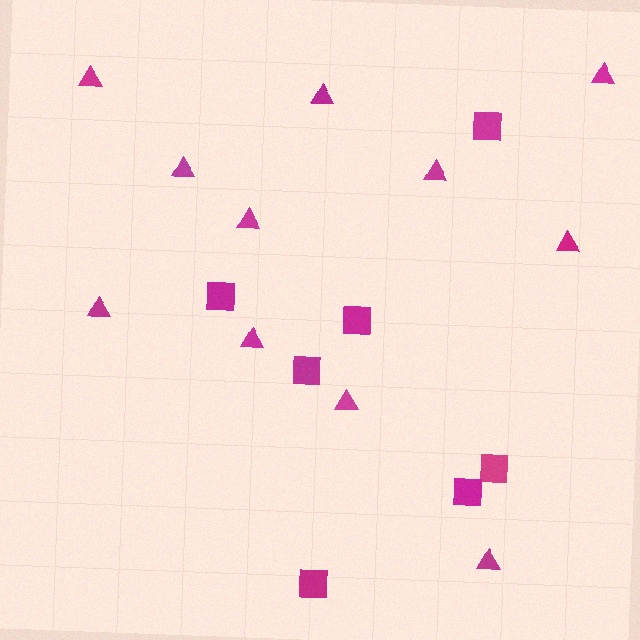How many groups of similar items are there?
There are 2 groups: one group of squares (7) and one group of triangles (11).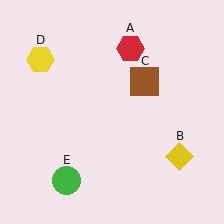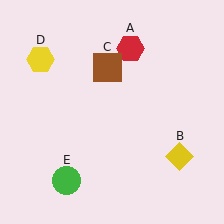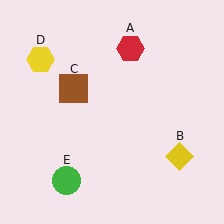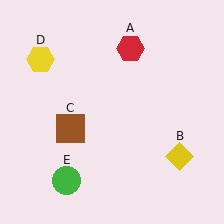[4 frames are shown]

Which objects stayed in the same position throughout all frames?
Red hexagon (object A) and yellow diamond (object B) and yellow hexagon (object D) and green circle (object E) remained stationary.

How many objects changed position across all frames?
1 object changed position: brown square (object C).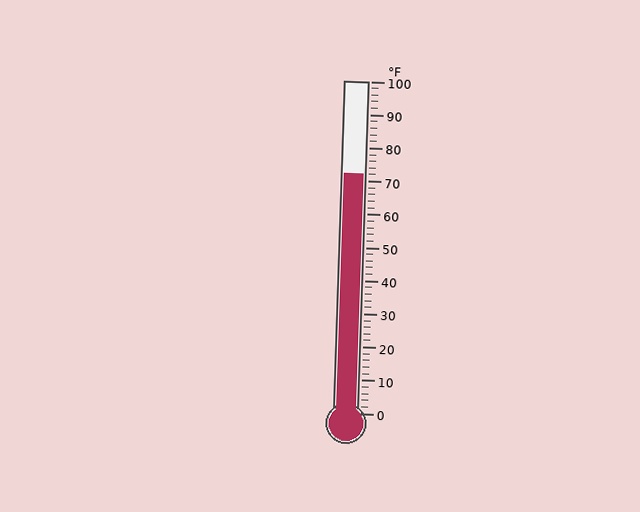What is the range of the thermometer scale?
The thermometer scale ranges from 0°F to 100°F.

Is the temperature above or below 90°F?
The temperature is below 90°F.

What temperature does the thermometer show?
The thermometer shows approximately 72°F.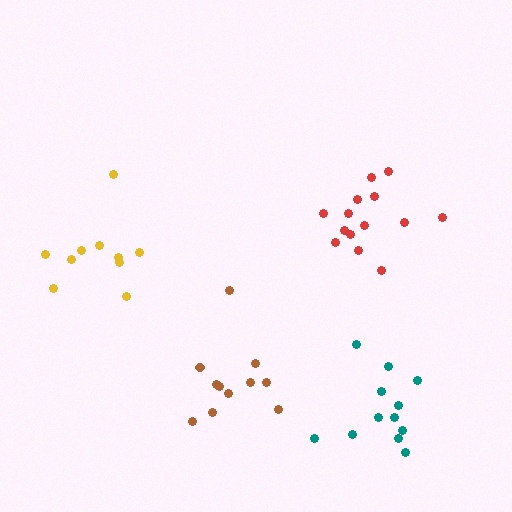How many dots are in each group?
Group 1: 14 dots, Group 2: 11 dots, Group 3: 10 dots, Group 4: 12 dots (47 total).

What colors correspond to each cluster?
The clusters are colored: red, brown, yellow, teal.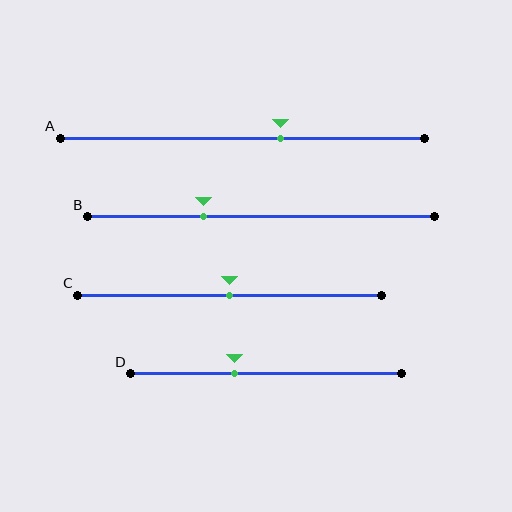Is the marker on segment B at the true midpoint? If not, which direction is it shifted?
No, the marker on segment B is shifted to the left by about 17% of the segment length.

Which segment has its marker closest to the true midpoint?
Segment C has its marker closest to the true midpoint.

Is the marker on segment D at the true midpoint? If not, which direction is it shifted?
No, the marker on segment D is shifted to the left by about 12% of the segment length.